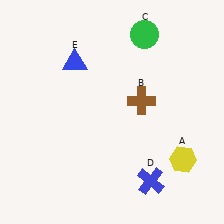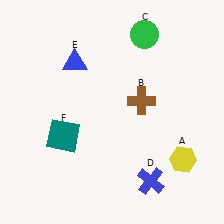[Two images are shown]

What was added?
A teal square (F) was added in Image 2.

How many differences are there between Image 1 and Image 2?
There is 1 difference between the two images.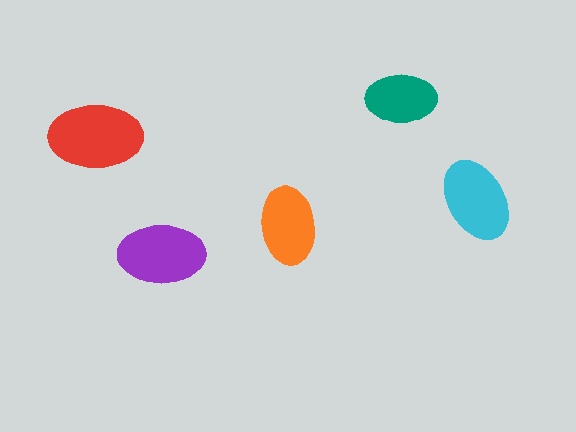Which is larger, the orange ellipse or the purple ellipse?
The purple one.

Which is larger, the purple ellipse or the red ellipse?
The red one.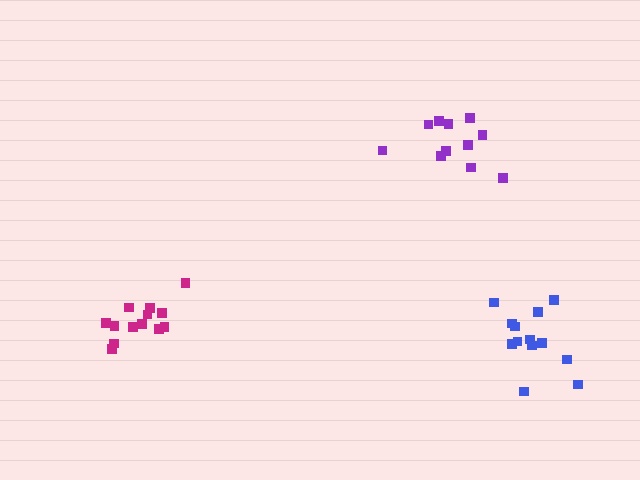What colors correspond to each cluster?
The clusters are colored: magenta, blue, purple.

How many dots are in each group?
Group 1: 13 dots, Group 2: 13 dots, Group 3: 11 dots (37 total).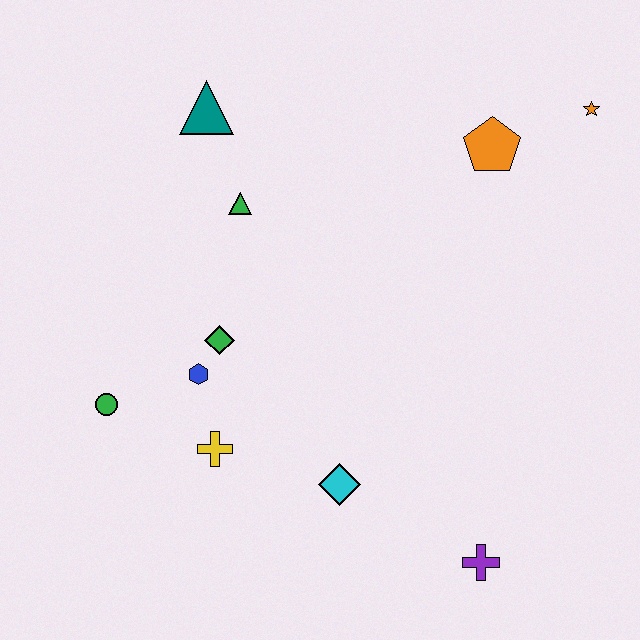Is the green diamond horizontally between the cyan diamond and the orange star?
No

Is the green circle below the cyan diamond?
No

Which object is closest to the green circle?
The blue hexagon is closest to the green circle.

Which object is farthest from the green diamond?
The orange star is farthest from the green diamond.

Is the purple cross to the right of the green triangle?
Yes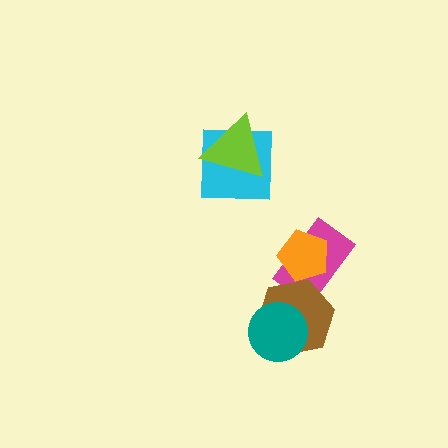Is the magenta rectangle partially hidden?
Yes, it is partially covered by another shape.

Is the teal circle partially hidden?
No, no other shape covers it.